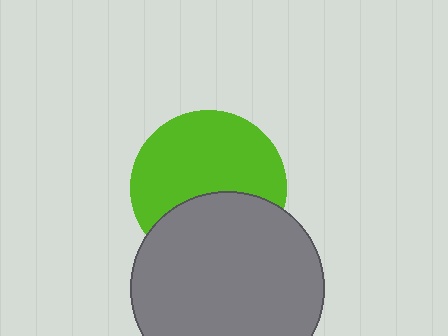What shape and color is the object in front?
The object in front is a gray circle.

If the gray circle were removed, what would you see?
You would see the complete lime circle.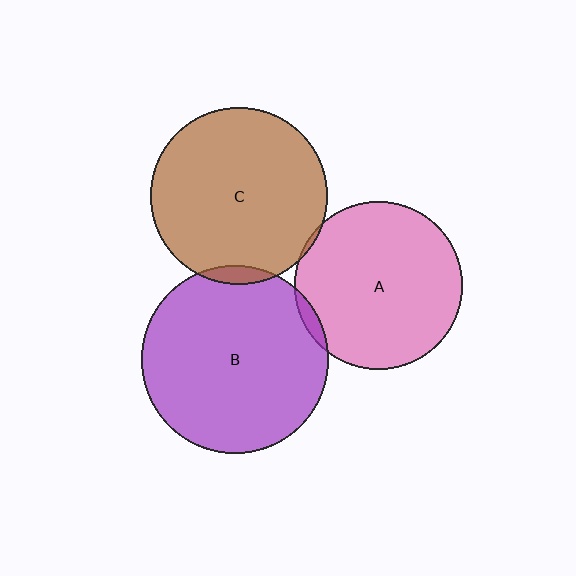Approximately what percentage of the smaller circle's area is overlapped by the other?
Approximately 5%.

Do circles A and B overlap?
Yes.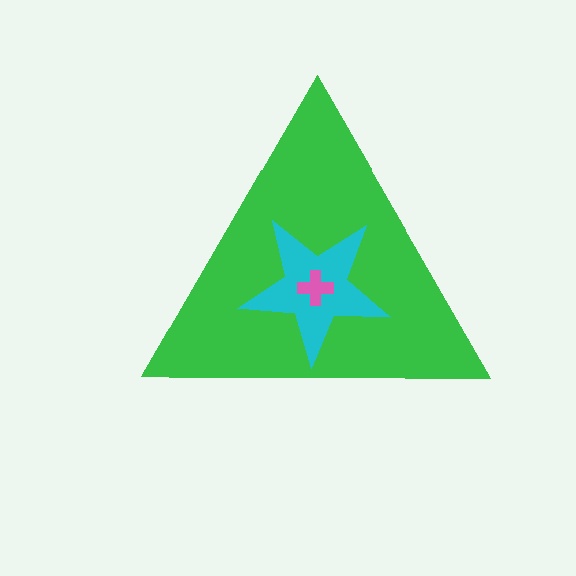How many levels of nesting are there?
3.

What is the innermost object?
The pink cross.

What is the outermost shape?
The green triangle.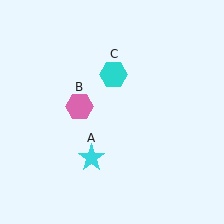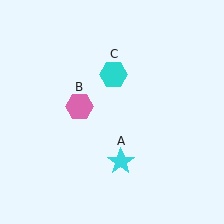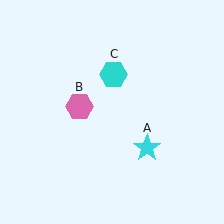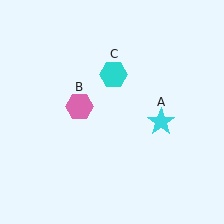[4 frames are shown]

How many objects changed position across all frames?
1 object changed position: cyan star (object A).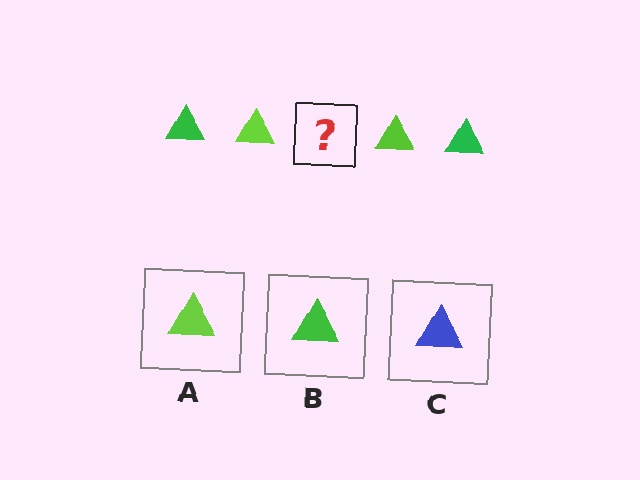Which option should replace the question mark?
Option B.